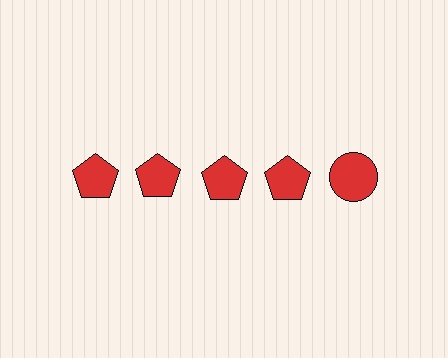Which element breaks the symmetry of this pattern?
The red circle in the top row, rightmost column breaks the symmetry. All other shapes are red pentagons.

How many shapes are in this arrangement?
There are 5 shapes arranged in a grid pattern.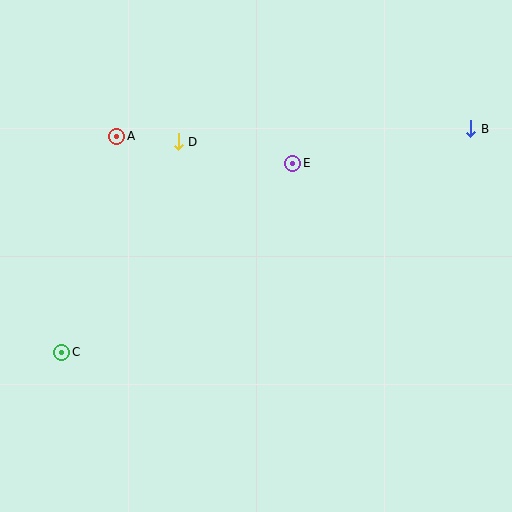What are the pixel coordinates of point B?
Point B is at (471, 129).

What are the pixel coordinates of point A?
Point A is at (117, 136).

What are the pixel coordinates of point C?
Point C is at (62, 352).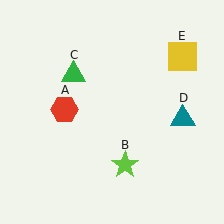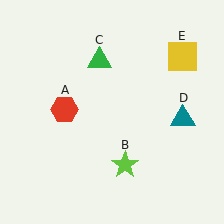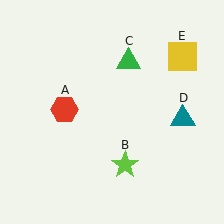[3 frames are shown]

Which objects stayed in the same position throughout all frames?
Red hexagon (object A) and lime star (object B) and teal triangle (object D) and yellow square (object E) remained stationary.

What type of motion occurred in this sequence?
The green triangle (object C) rotated clockwise around the center of the scene.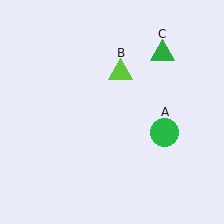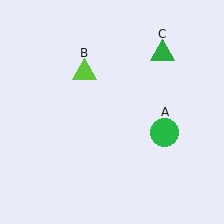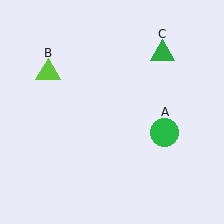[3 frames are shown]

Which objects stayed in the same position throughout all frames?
Green circle (object A) and green triangle (object C) remained stationary.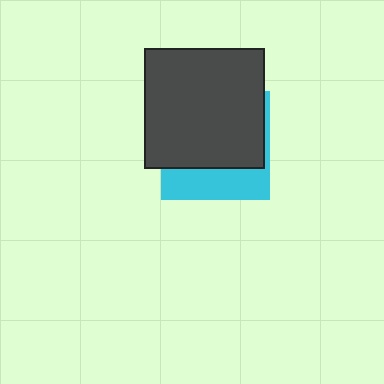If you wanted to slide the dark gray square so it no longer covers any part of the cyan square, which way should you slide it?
Slide it up — that is the most direct way to separate the two shapes.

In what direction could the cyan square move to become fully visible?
The cyan square could move down. That would shift it out from behind the dark gray square entirely.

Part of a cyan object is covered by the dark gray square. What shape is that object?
It is a square.